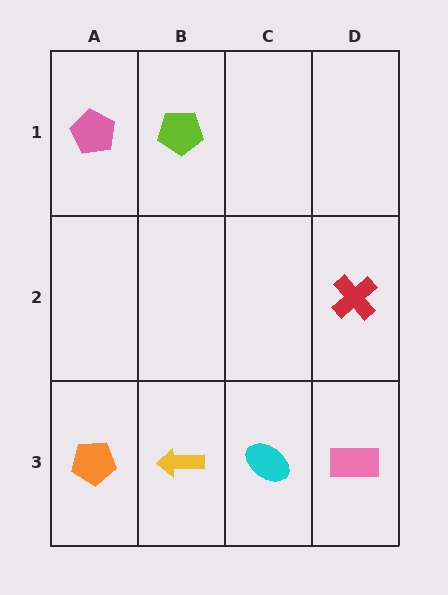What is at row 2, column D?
A red cross.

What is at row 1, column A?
A pink pentagon.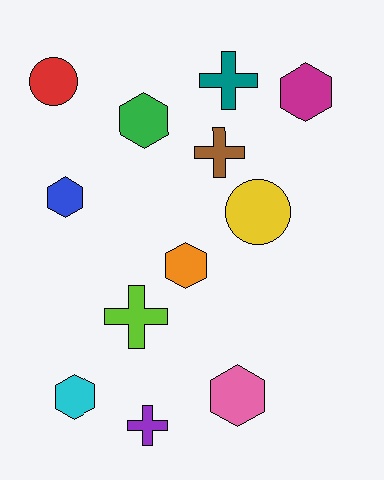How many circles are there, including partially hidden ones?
There are 2 circles.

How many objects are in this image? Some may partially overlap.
There are 12 objects.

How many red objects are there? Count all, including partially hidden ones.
There is 1 red object.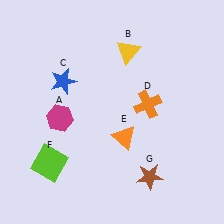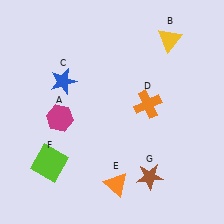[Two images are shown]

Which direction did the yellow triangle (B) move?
The yellow triangle (B) moved right.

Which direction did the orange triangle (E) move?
The orange triangle (E) moved down.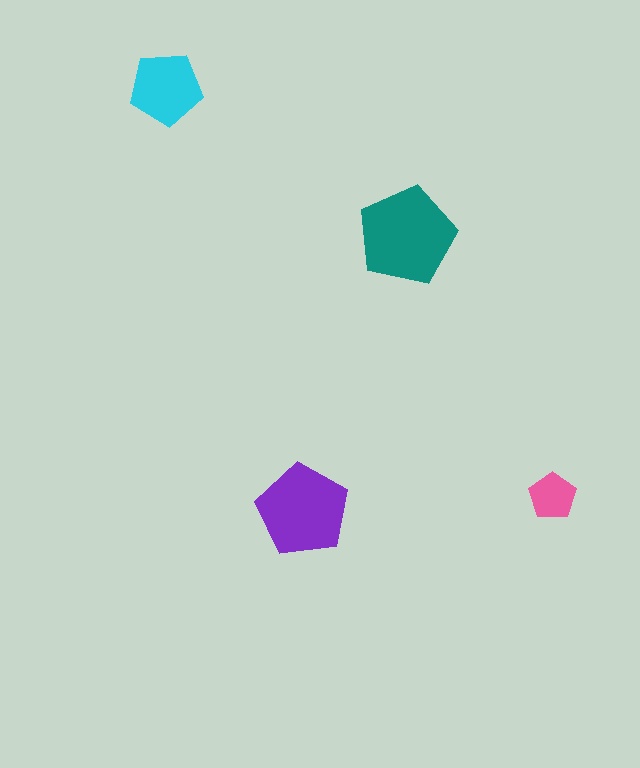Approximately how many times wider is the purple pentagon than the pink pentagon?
About 2 times wider.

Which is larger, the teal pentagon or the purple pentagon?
The teal one.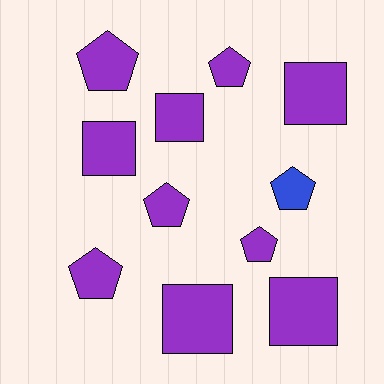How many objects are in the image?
There are 11 objects.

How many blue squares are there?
There are no blue squares.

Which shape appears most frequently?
Pentagon, with 6 objects.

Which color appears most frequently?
Purple, with 10 objects.